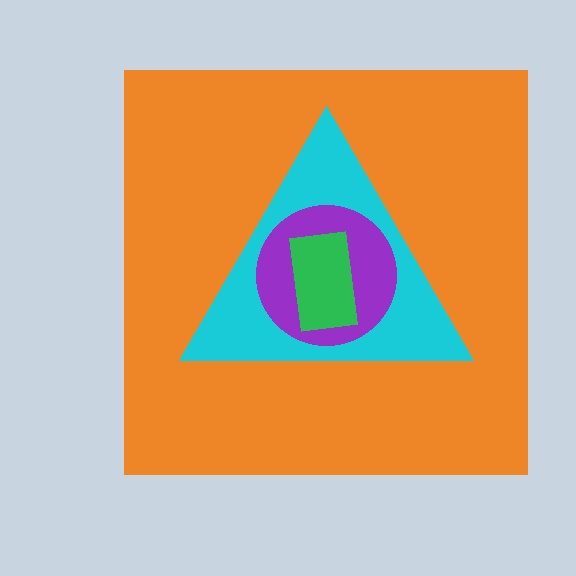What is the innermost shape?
The green rectangle.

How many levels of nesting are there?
4.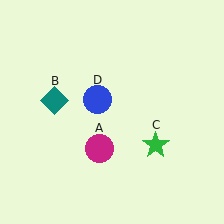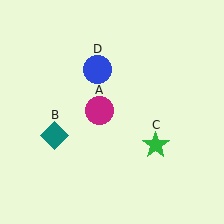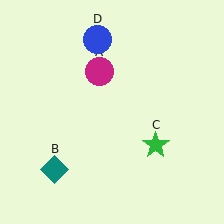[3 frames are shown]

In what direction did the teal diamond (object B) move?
The teal diamond (object B) moved down.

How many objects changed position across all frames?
3 objects changed position: magenta circle (object A), teal diamond (object B), blue circle (object D).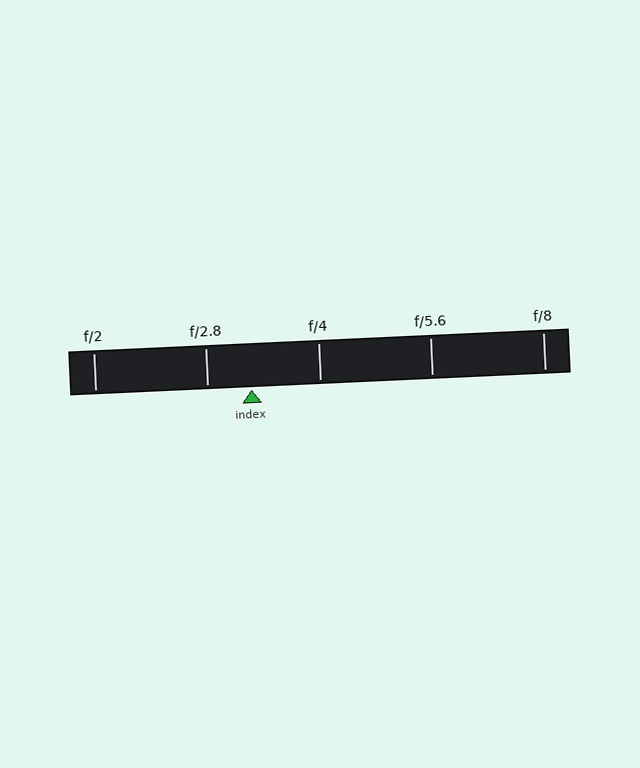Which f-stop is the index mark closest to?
The index mark is closest to f/2.8.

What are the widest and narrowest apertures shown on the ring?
The widest aperture shown is f/2 and the narrowest is f/8.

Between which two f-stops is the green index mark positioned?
The index mark is between f/2.8 and f/4.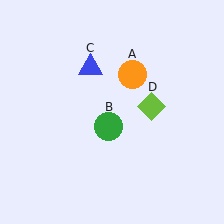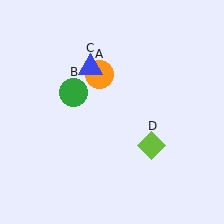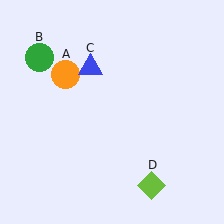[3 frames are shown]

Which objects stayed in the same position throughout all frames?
Blue triangle (object C) remained stationary.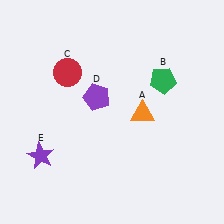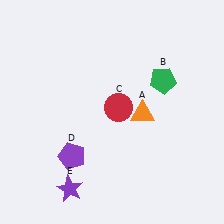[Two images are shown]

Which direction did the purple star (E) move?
The purple star (E) moved down.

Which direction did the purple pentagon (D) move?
The purple pentagon (D) moved down.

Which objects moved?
The objects that moved are: the red circle (C), the purple pentagon (D), the purple star (E).